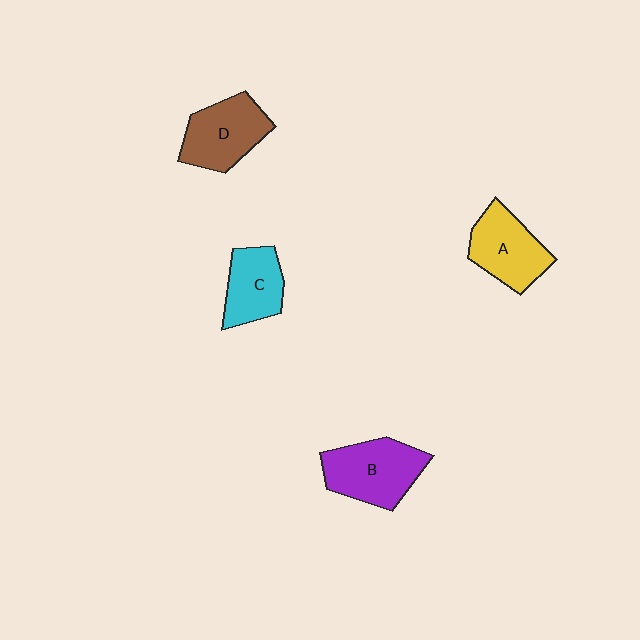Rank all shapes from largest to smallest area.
From largest to smallest: B (purple), D (brown), A (yellow), C (cyan).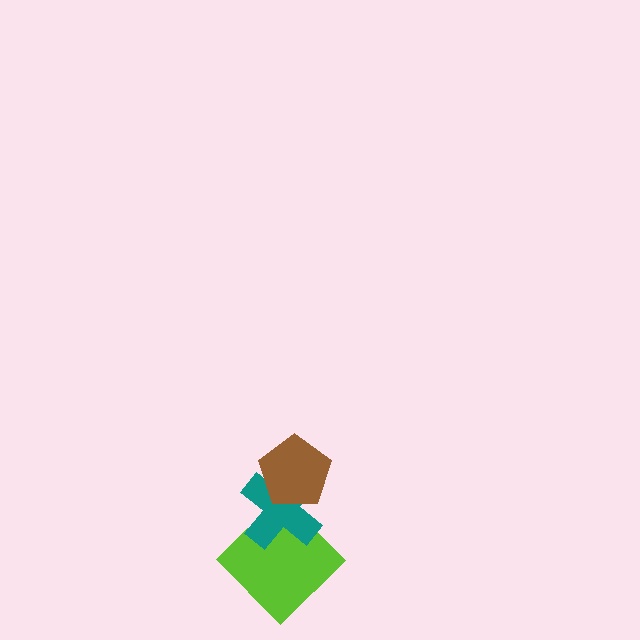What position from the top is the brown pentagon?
The brown pentagon is 1st from the top.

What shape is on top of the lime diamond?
The teal cross is on top of the lime diamond.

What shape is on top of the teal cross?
The brown pentagon is on top of the teal cross.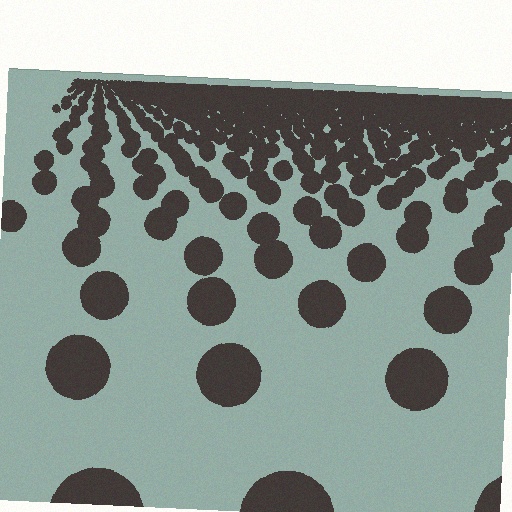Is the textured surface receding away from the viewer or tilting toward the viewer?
The surface is receding away from the viewer. Texture elements get smaller and denser toward the top.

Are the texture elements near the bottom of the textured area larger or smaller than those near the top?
Larger. Near the bottom, elements are closer to the viewer and appear at a bigger on-screen size.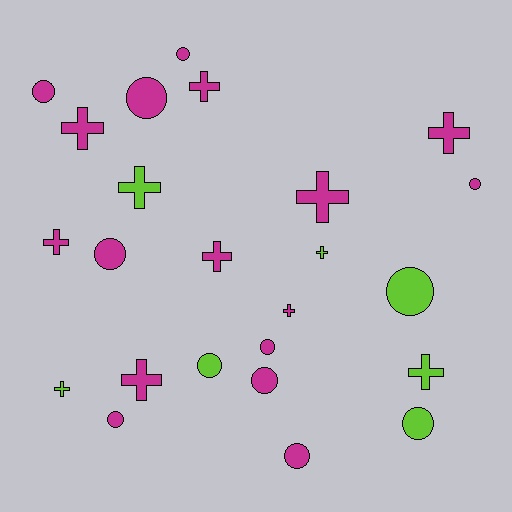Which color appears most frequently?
Magenta, with 17 objects.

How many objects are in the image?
There are 24 objects.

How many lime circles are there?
There are 3 lime circles.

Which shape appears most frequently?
Circle, with 12 objects.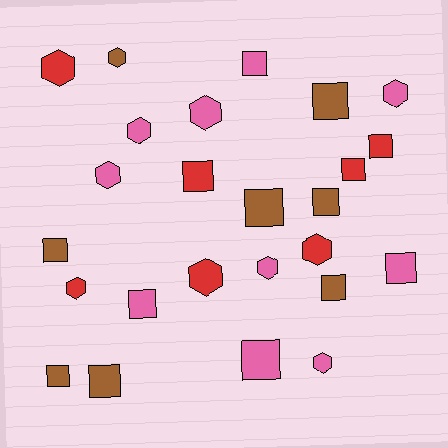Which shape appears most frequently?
Square, with 14 objects.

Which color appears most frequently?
Pink, with 10 objects.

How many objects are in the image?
There are 25 objects.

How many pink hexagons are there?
There are 6 pink hexagons.